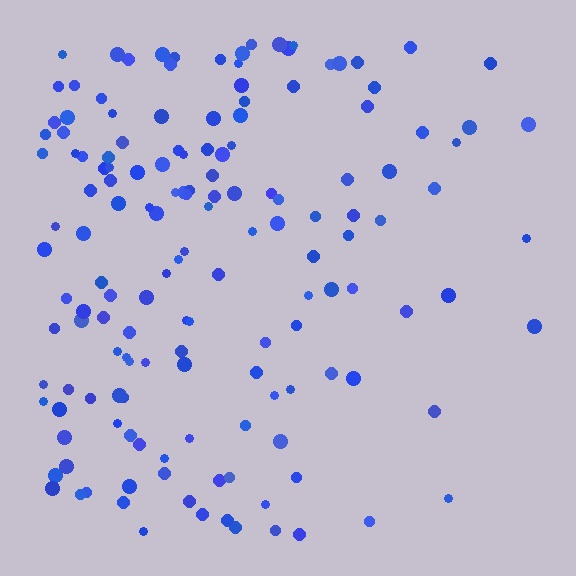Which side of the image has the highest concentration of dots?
The left.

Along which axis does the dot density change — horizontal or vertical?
Horizontal.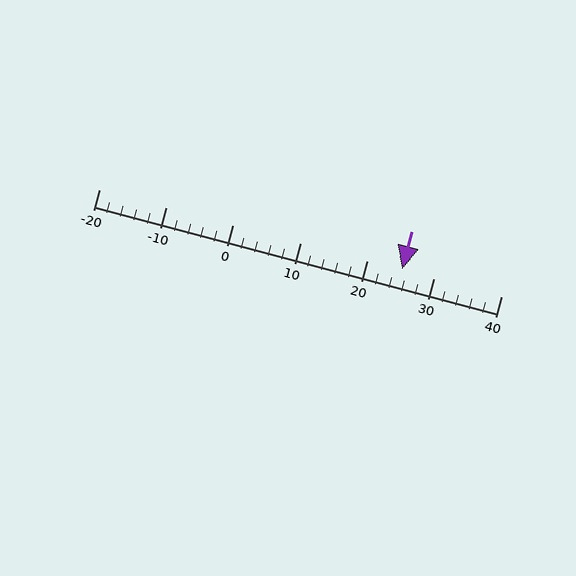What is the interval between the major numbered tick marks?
The major tick marks are spaced 10 units apart.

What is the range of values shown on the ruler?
The ruler shows values from -20 to 40.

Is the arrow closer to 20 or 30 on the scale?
The arrow is closer to 30.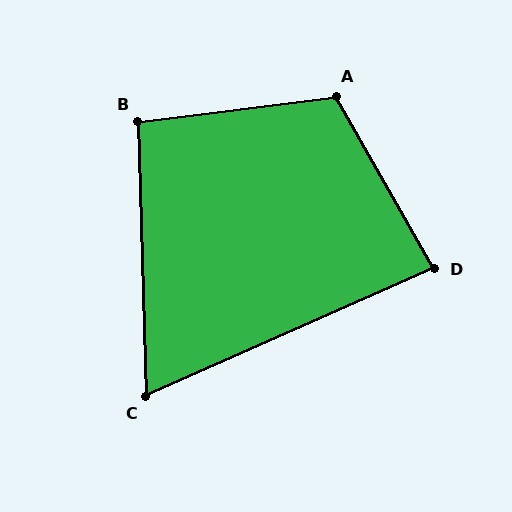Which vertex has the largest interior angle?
A, at approximately 112 degrees.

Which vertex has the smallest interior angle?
C, at approximately 68 degrees.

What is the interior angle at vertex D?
Approximately 84 degrees (acute).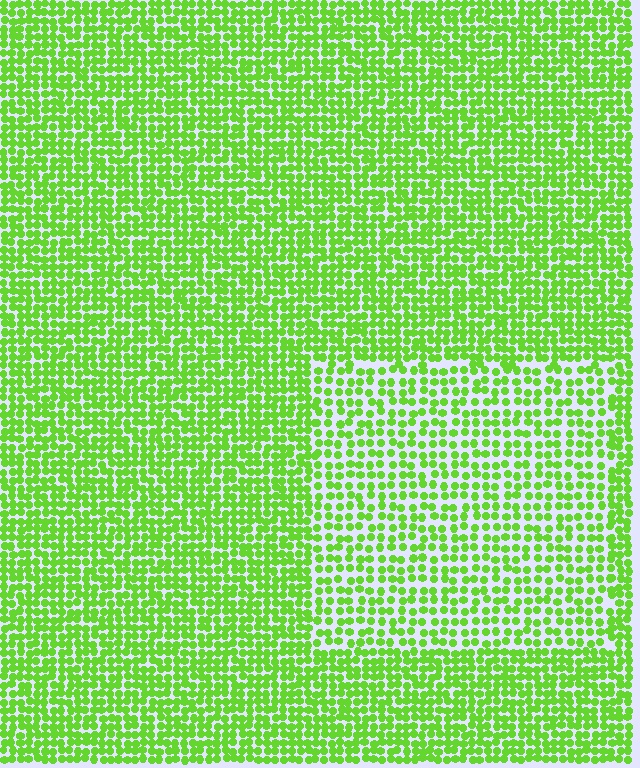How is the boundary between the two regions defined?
The boundary is defined by a change in element density (approximately 1.6x ratio). All elements are the same color, size, and shape.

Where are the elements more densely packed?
The elements are more densely packed outside the rectangle boundary.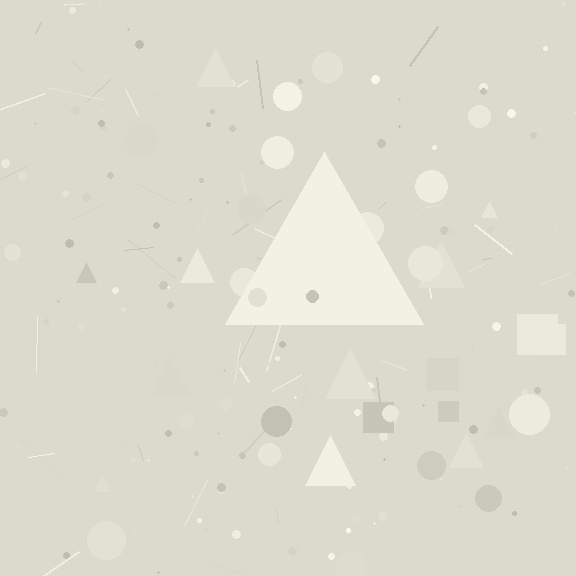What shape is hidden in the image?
A triangle is hidden in the image.